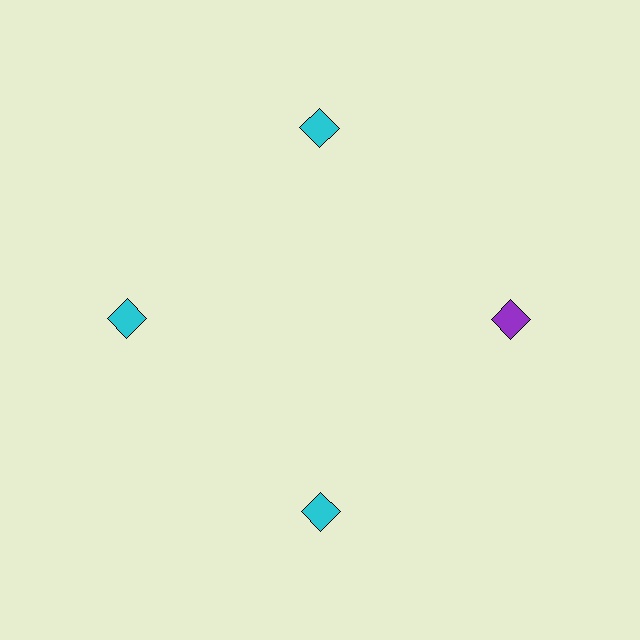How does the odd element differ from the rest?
It has a different color: purple instead of cyan.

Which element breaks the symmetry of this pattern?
The purple diamond at roughly the 3 o'clock position breaks the symmetry. All other shapes are cyan diamonds.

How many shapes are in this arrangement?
There are 4 shapes arranged in a ring pattern.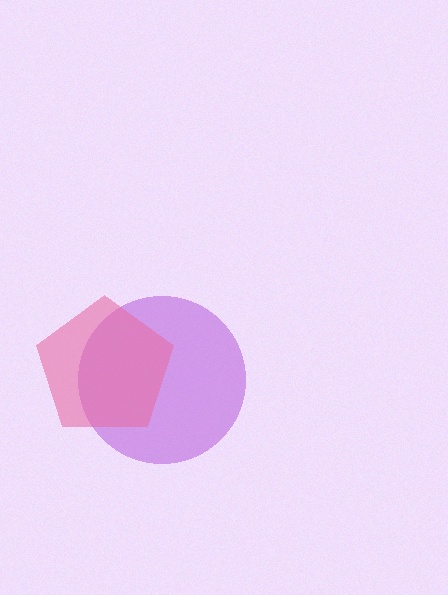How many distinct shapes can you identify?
There are 2 distinct shapes: a purple circle, a pink pentagon.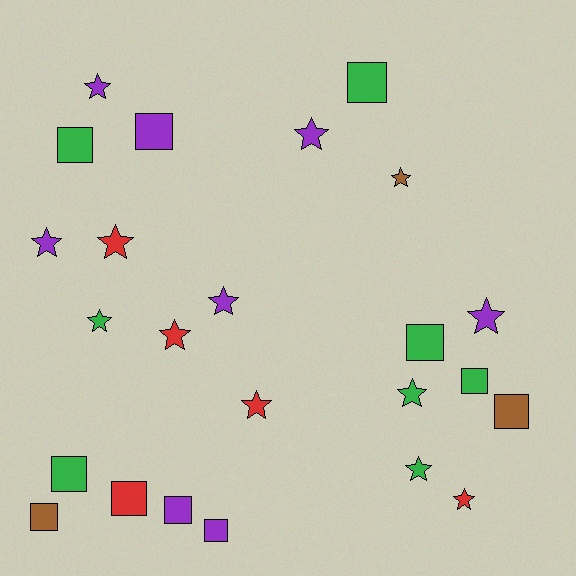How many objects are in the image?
There are 24 objects.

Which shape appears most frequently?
Star, with 13 objects.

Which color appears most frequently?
Green, with 8 objects.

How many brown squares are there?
There are 2 brown squares.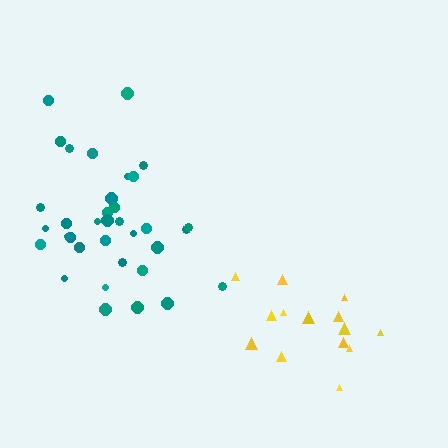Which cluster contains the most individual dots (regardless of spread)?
Teal (35).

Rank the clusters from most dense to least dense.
teal, yellow.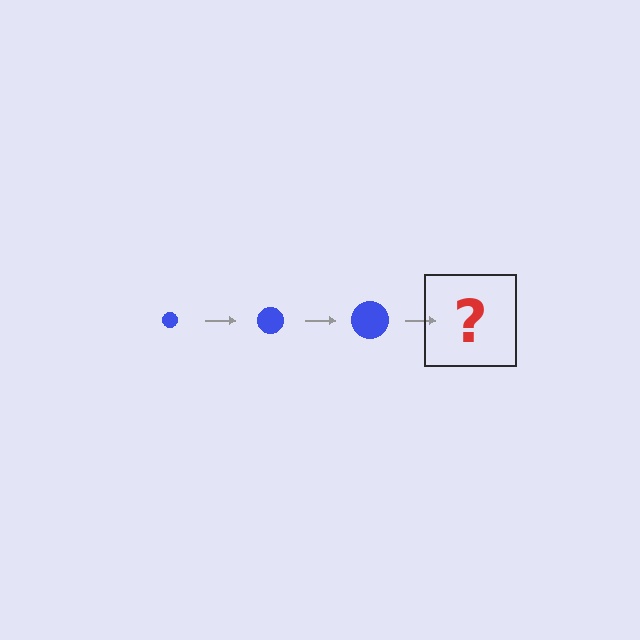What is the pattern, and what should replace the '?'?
The pattern is that the circle gets progressively larger each step. The '?' should be a blue circle, larger than the previous one.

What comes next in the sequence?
The next element should be a blue circle, larger than the previous one.